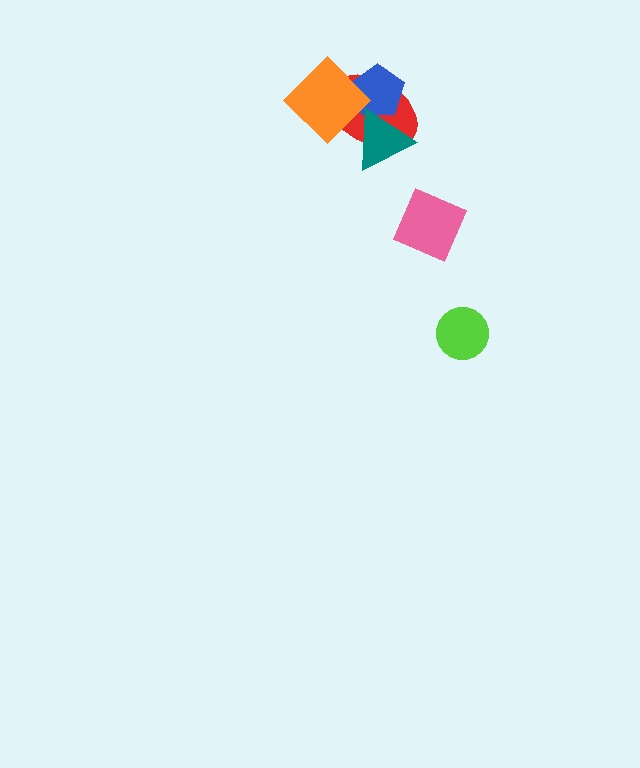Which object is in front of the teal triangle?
The orange diamond is in front of the teal triangle.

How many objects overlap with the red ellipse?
3 objects overlap with the red ellipse.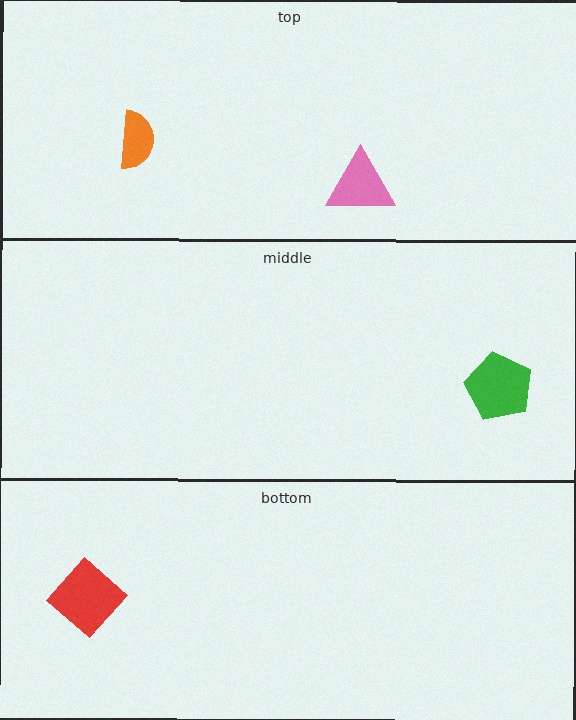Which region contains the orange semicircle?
The top region.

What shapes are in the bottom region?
The red diamond.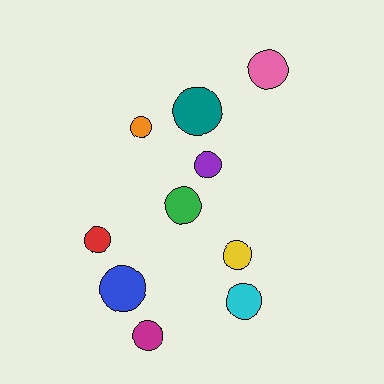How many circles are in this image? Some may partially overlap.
There are 10 circles.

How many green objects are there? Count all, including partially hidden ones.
There is 1 green object.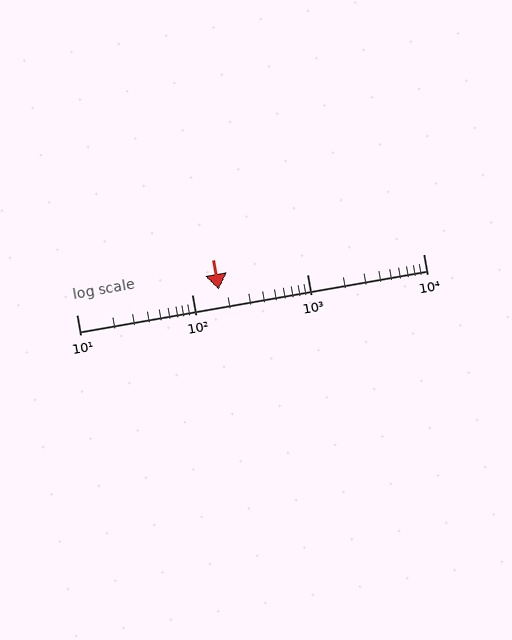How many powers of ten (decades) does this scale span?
The scale spans 3 decades, from 10 to 10000.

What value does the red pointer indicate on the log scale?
The pointer indicates approximately 170.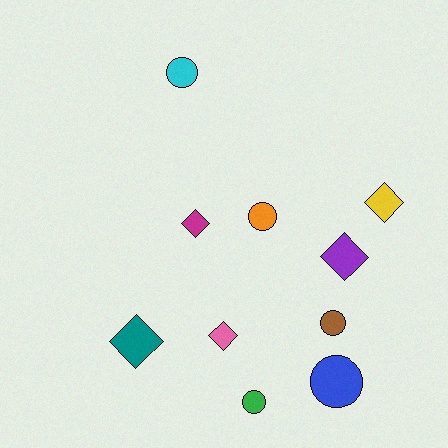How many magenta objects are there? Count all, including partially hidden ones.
There is 1 magenta object.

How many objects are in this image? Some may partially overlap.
There are 10 objects.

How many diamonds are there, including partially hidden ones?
There are 5 diamonds.